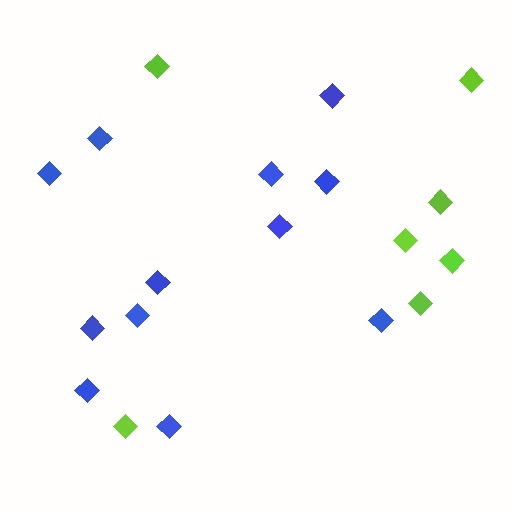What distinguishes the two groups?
There are 2 groups: one group of lime diamonds (7) and one group of blue diamonds (12).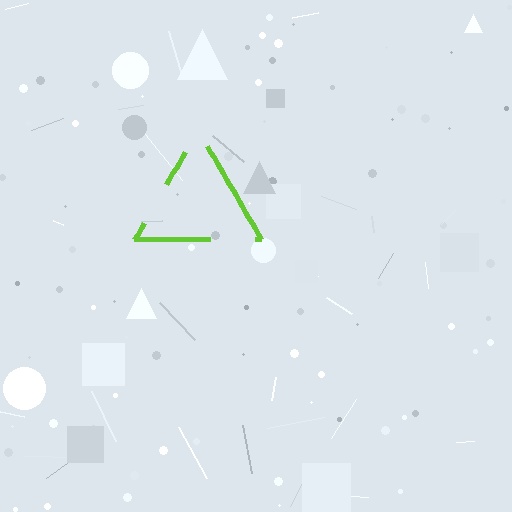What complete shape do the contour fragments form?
The contour fragments form a triangle.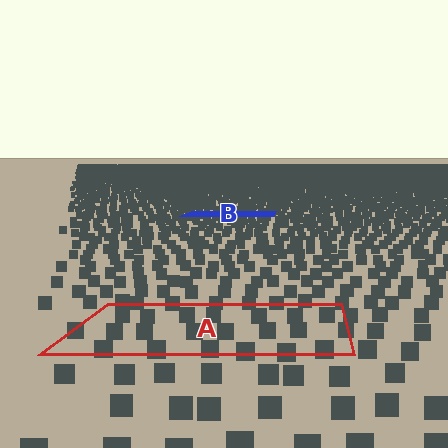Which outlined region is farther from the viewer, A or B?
Region B is farther from the viewer — the texture elements inside it appear smaller and more densely packed.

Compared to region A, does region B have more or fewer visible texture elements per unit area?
Region B has more texture elements per unit area — they are packed more densely because it is farther away.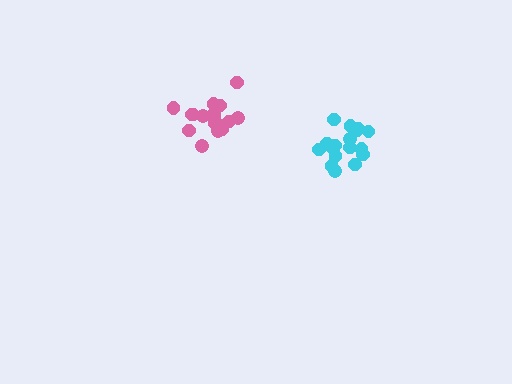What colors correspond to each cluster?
The clusters are colored: pink, cyan.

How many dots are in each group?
Group 1: 17 dots, Group 2: 18 dots (35 total).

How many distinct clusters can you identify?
There are 2 distinct clusters.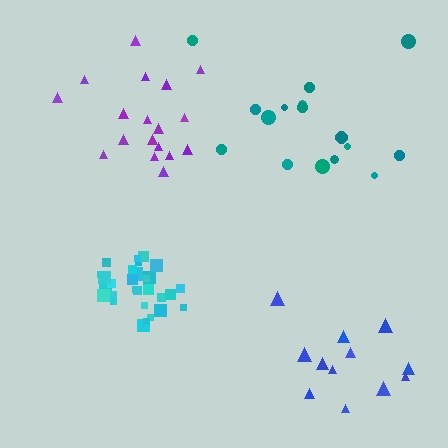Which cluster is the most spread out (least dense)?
Blue.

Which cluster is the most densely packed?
Cyan.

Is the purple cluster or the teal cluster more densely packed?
Purple.